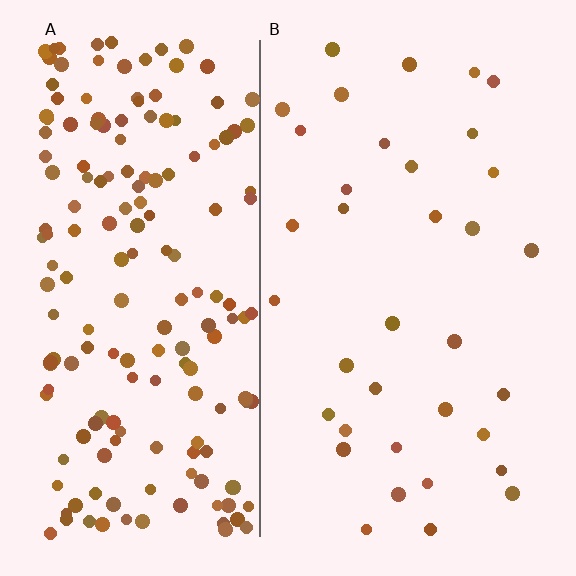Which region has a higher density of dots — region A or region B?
A (the left).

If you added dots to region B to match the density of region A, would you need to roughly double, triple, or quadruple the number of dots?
Approximately quadruple.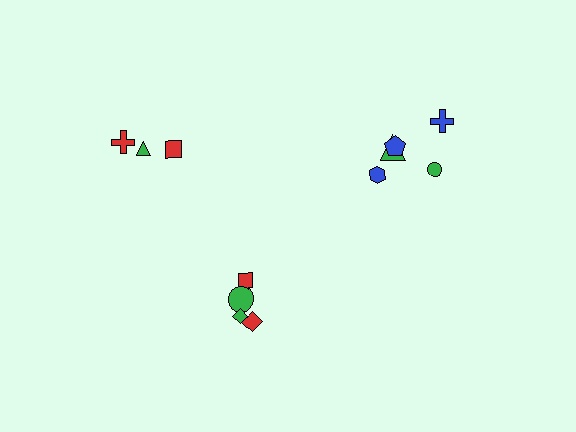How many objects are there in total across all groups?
There are 12 objects.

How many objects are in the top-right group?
There are 5 objects.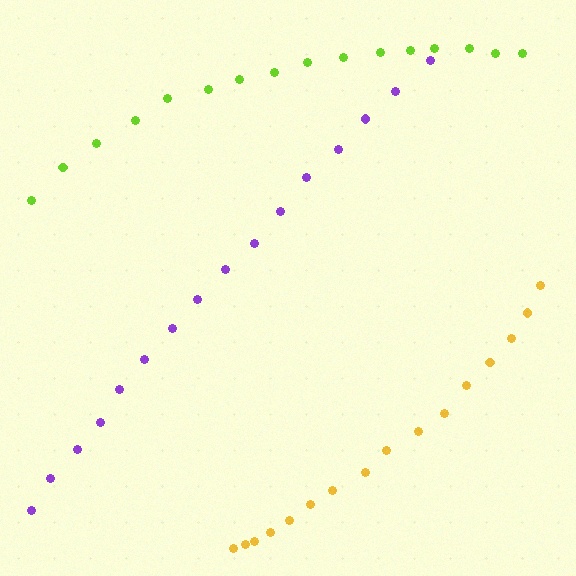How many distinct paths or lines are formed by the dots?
There are 3 distinct paths.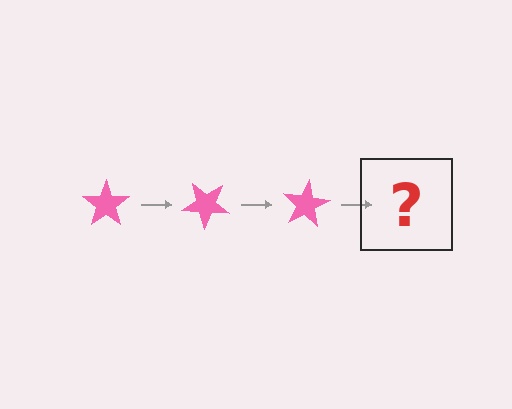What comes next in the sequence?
The next element should be a pink star rotated 120 degrees.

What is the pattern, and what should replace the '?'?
The pattern is that the star rotates 40 degrees each step. The '?' should be a pink star rotated 120 degrees.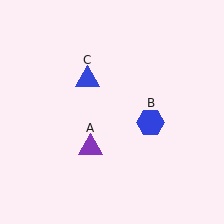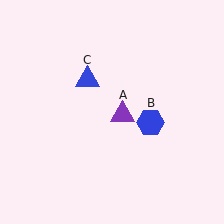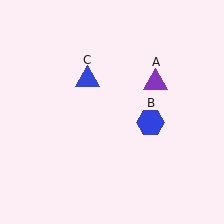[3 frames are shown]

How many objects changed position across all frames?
1 object changed position: purple triangle (object A).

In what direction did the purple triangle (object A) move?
The purple triangle (object A) moved up and to the right.